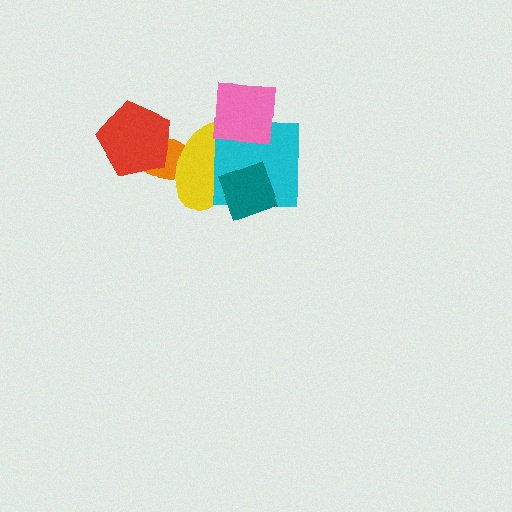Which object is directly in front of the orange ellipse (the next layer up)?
The yellow ellipse is directly in front of the orange ellipse.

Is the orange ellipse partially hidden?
Yes, it is partially covered by another shape.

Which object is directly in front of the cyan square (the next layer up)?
The teal diamond is directly in front of the cyan square.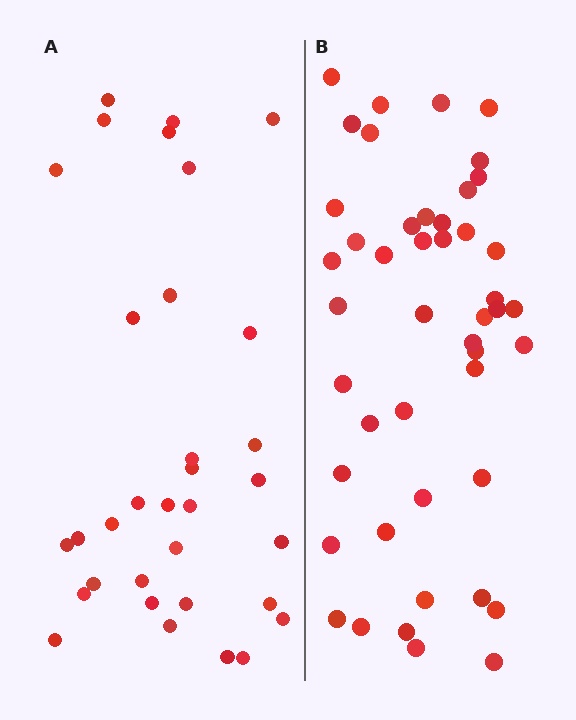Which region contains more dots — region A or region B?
Region B (the right region) has more dots.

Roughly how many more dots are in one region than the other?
Region B has approximately 15 more dots than region A.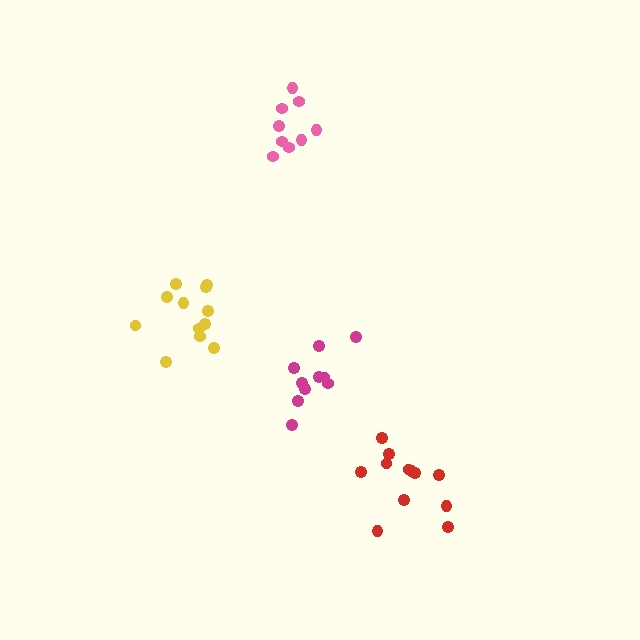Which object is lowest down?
The red cluster is bottommost.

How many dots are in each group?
Group 1: 10 dots, Group 2: 12 dots, Group 3: 9 dots, Group 4: 12 dots (43 total).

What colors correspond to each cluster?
The clusters are colored: magenta, yellow, pink, red.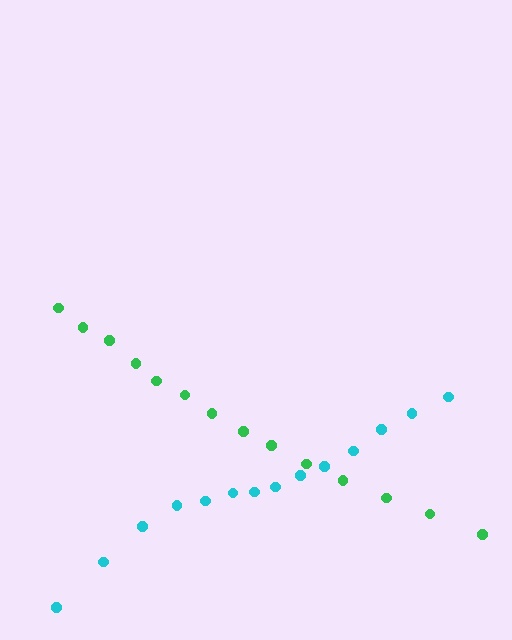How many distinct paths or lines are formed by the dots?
There are 2 distinct paths.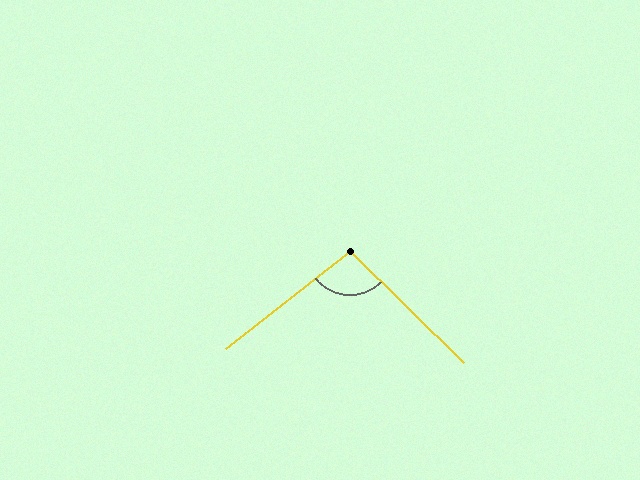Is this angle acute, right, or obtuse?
It is obtuse.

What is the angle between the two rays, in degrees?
Approximately 97 degrees.